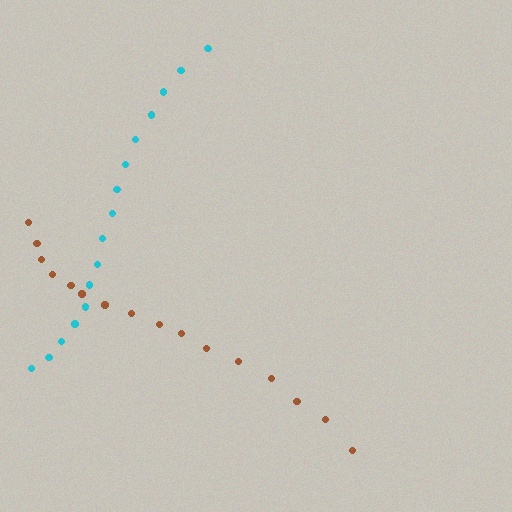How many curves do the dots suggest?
There are 2 distinct paths.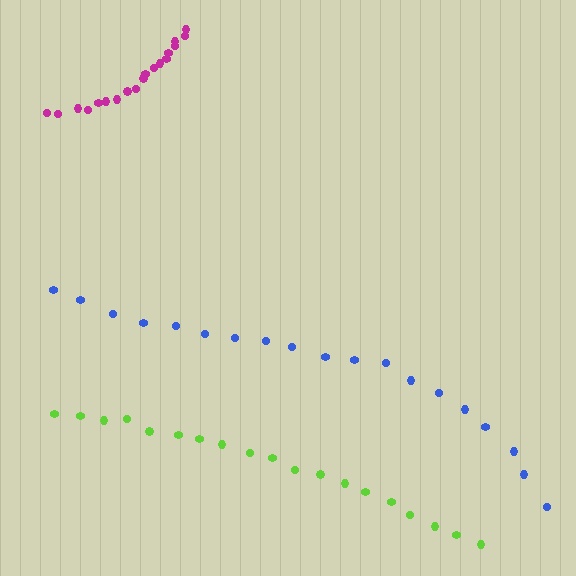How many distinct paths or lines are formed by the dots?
There are 3 distinct paths.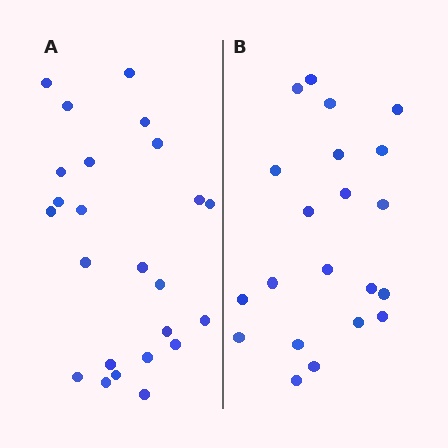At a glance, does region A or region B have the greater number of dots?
Region A (the left region) has more dots.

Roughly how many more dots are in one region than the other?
Region A has just a few more — roughly 2 or 3 more dots than region B.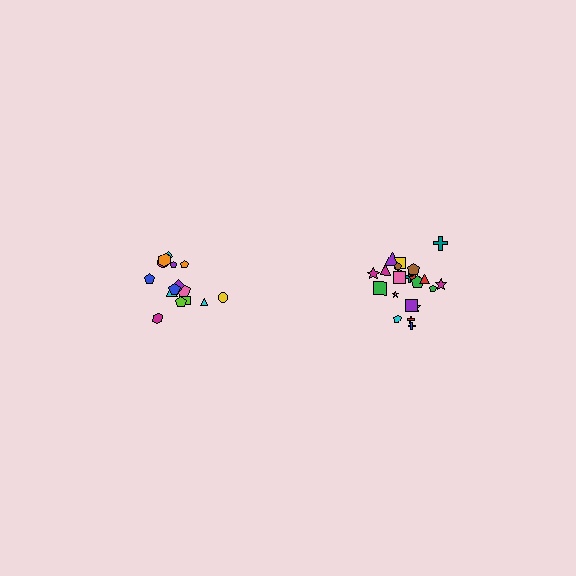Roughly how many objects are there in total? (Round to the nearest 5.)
Roughly 35 objects in total.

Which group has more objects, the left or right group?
The right group.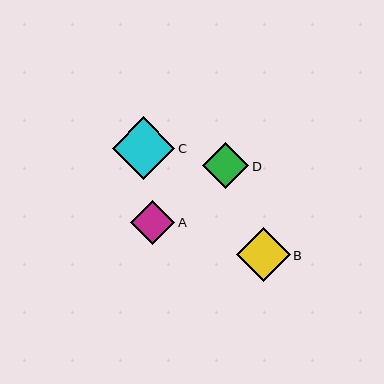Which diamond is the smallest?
Diamond A is the smallest with a size of approximately 44 pixels.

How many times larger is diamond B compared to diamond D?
Diamond B is approximately 1.2 times the size of diamond D.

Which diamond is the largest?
Diamond C is the largest with a size of approximately 63 pixels.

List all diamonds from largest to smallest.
From largest to smallest: C, B, D, A.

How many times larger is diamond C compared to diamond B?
Diamond C is approximately 1.2 times the size of diamond B.